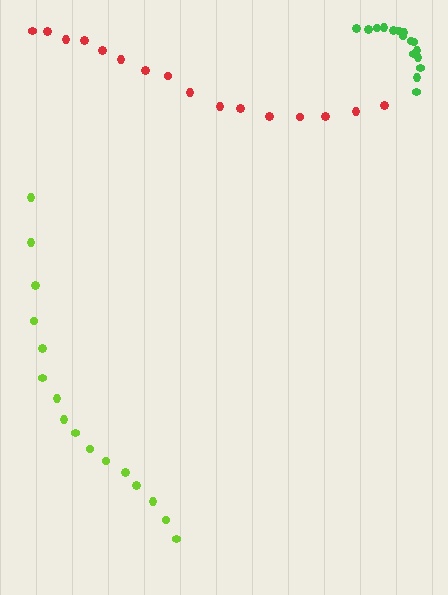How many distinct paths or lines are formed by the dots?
There are 3 distinct paths.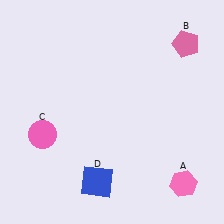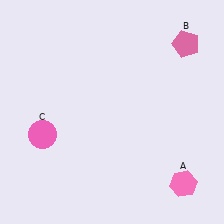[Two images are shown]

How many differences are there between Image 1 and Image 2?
There is 1 difference between the two images.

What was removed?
The blue square (D) was removed in Image 2.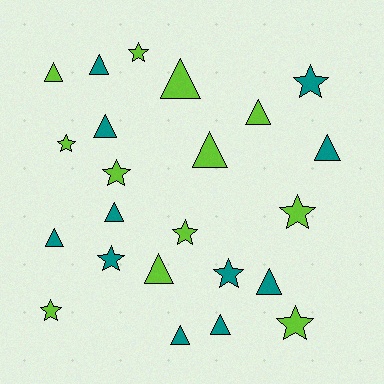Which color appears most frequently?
Lime, with 12 objects.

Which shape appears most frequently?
Triangle, with 13 objects.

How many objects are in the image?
There are 23 objects.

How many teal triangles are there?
There are 8 teal triangles.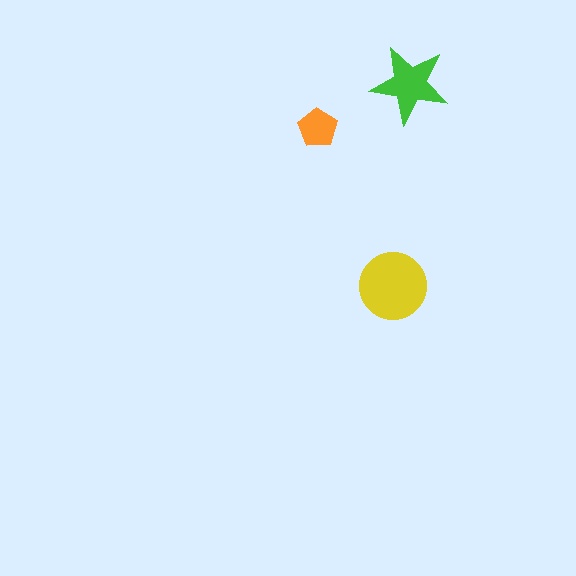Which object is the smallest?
The orange pentagon.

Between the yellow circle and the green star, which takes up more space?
The yellow circle.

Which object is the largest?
The yellow circle.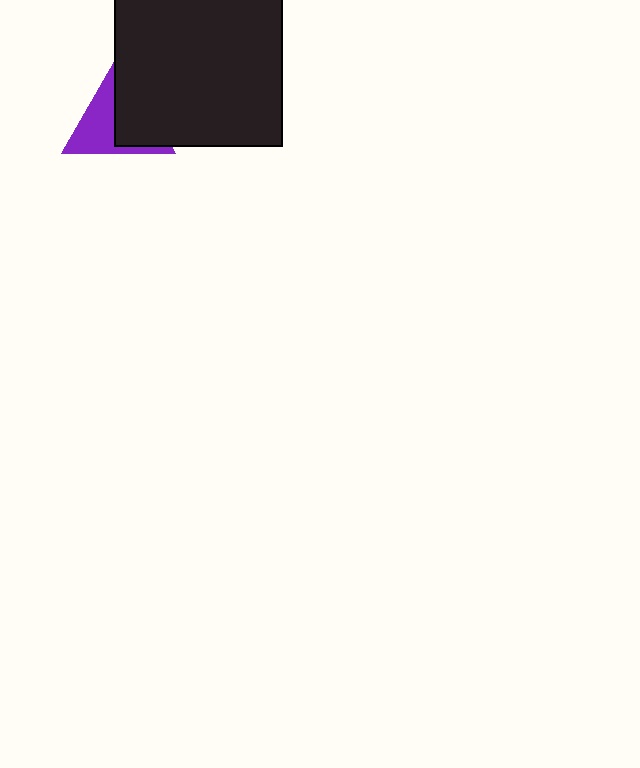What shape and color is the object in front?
The object in front is a black rectangle.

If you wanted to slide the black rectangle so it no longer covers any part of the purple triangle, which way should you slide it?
Slide it right — that is the most direct way to separate the two shapes.